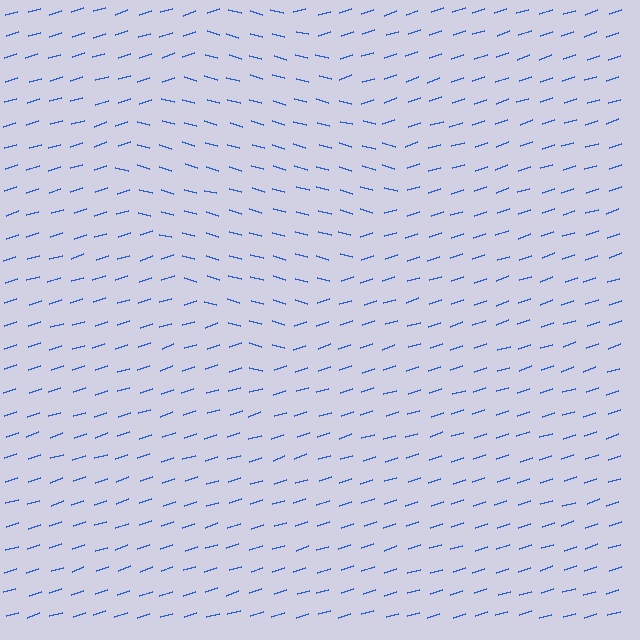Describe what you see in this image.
The image is filled with small blue line segments. A diamond region in the image has lines oriented differently from the surrounding lines, creating a visible texture boundary.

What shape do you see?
I see a diamond.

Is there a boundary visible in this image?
Yes, there is a texture boundary formed by a change in line orientation.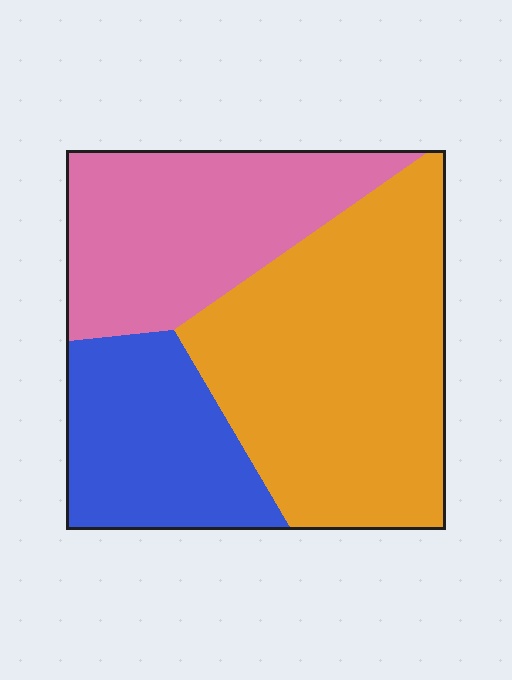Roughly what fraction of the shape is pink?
Pink covers roughly 30% of the shape.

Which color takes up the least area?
Blue, at roughly 25%.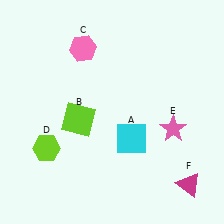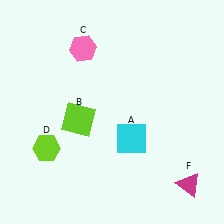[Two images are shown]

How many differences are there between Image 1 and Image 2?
There is 1 difference between the two images.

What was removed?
The pink star (E) was removed in Image 2.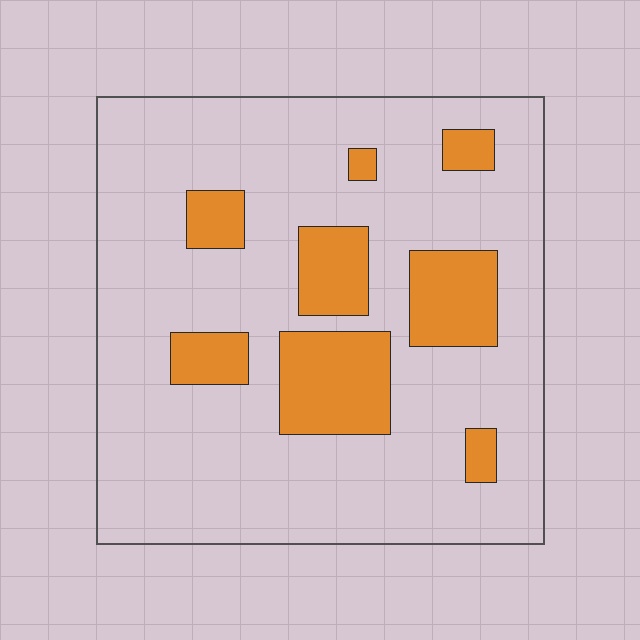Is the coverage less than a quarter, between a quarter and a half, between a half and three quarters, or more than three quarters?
Less than a quarter.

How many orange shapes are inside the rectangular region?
8.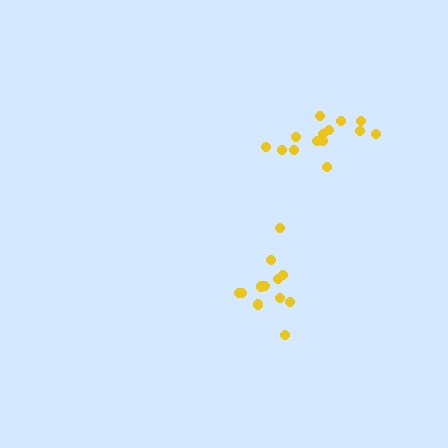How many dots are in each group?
Group 1: 14 dots, Group 2: 13 dots (27 total).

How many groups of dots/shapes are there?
There are 2 groups.